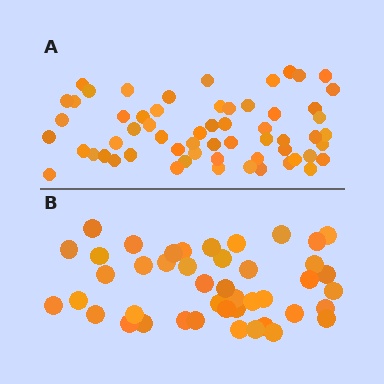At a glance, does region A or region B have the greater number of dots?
Region A (the top region) has more dots.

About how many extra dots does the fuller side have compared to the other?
Region A has approximately 15 more dots than region B.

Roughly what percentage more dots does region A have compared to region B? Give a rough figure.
About 35% more.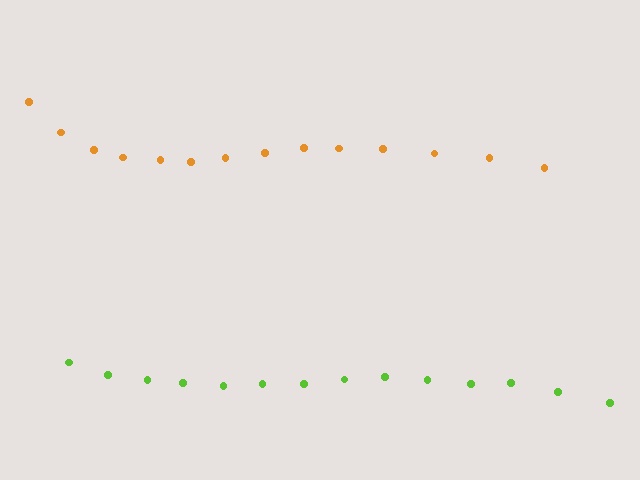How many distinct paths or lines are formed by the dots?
There are 2 distinct paths.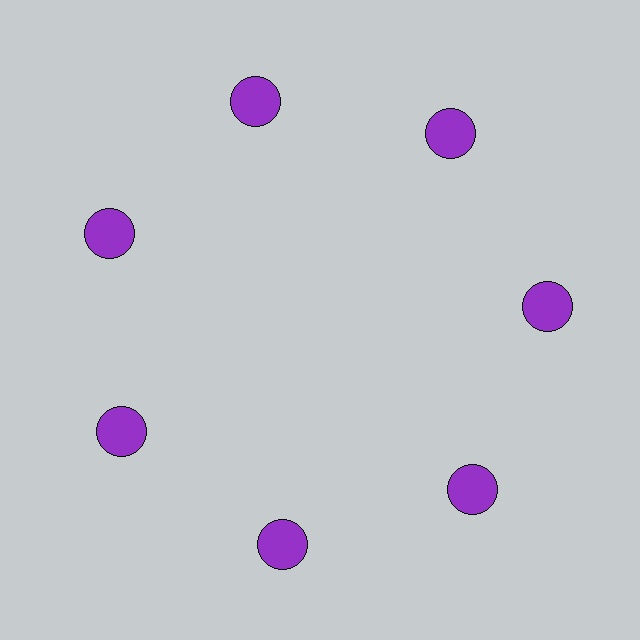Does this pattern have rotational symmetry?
Yes, this pattern has 7-fold rotational symmetry. It looks the same after rotating 51 degrees around the center.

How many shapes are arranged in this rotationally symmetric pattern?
There are 7 shapes, arranged in 7 groups of 1.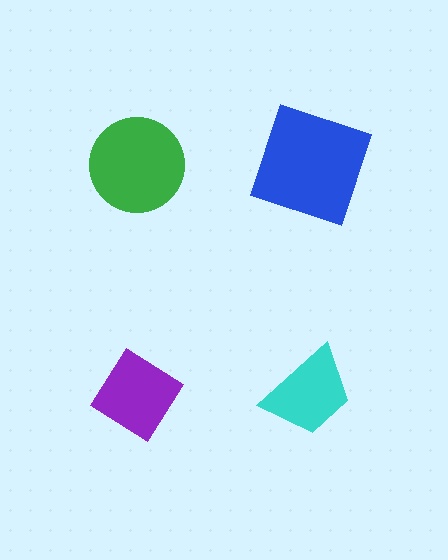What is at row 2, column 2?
A cyan trapezoid.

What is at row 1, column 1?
A green circle.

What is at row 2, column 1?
A purple diamond.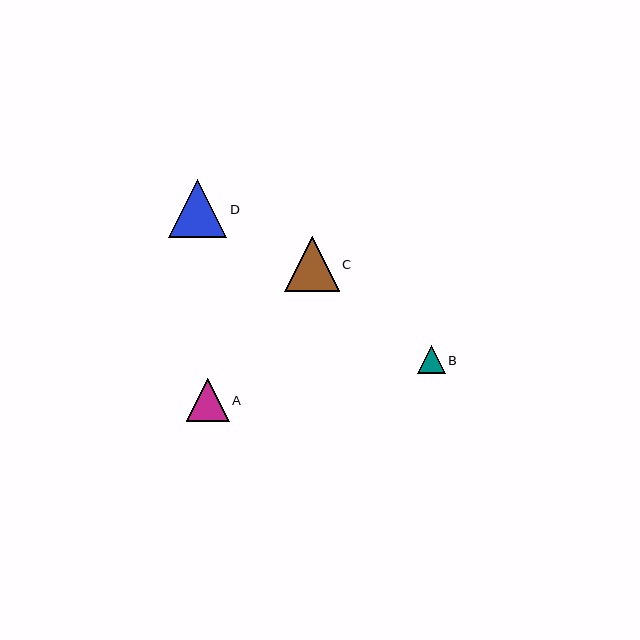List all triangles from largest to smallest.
From largest to smallest: D, C, A, B.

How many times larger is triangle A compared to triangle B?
Triangle A is approximately 1.5 times the size of triangle B.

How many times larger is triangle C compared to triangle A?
Triangle C is approximately 1.3 times the size of triangle A.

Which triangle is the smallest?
Triangle B is the smallest with a size of approximately 28 pixels.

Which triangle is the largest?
Triangle D is the largest with a size of approximately 58 pixels.